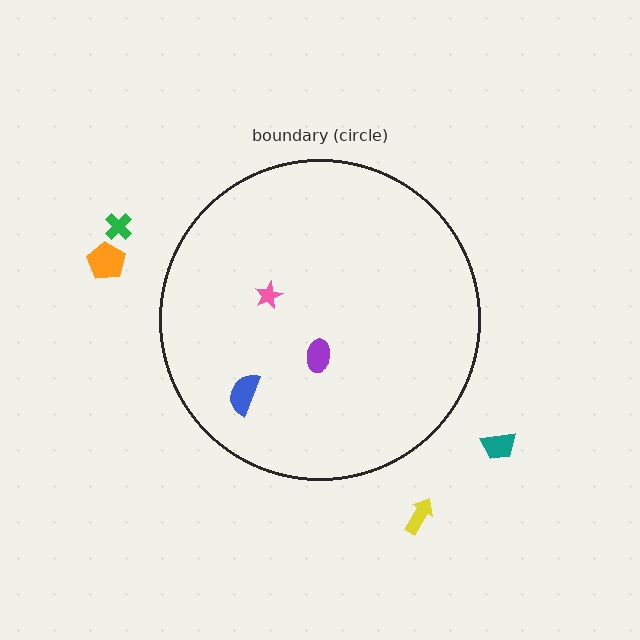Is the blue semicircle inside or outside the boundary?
Inside.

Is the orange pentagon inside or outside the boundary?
Outside.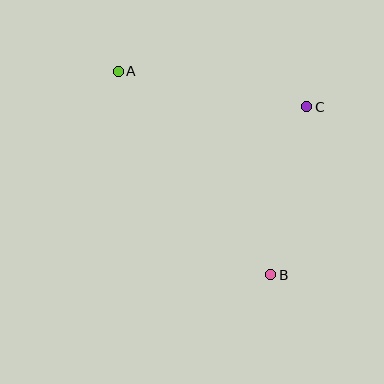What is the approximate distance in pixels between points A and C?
The distance between A and C is approximately 192 pixels.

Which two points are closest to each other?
Points B and C are closest to each other.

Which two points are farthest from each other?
Points A and B are farthest from each other.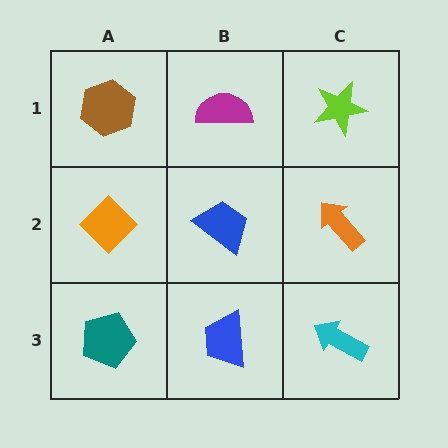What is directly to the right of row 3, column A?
A blue trapezoid.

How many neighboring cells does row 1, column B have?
3.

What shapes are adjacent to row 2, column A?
A brown hexagon (row 1, column A), a teal pentagon (row 3, column A), a blue trapezoid (row 2, column B).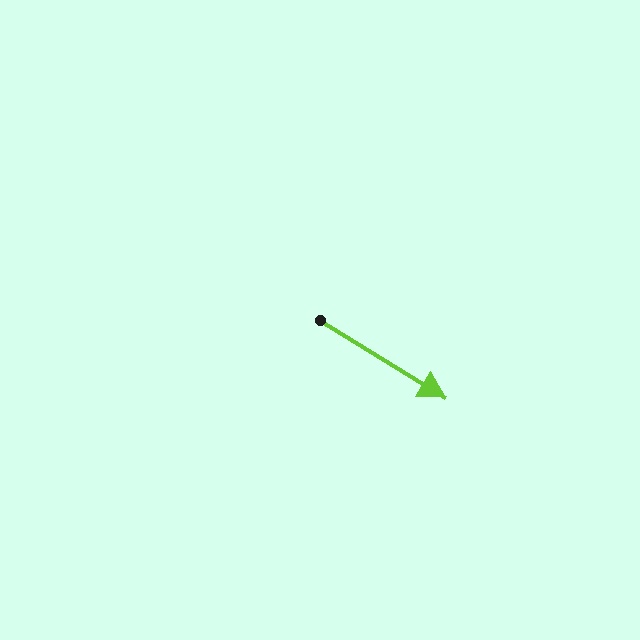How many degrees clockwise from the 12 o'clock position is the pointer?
Approximately 122 degrees.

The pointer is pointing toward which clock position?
Roughly 4 o'clock.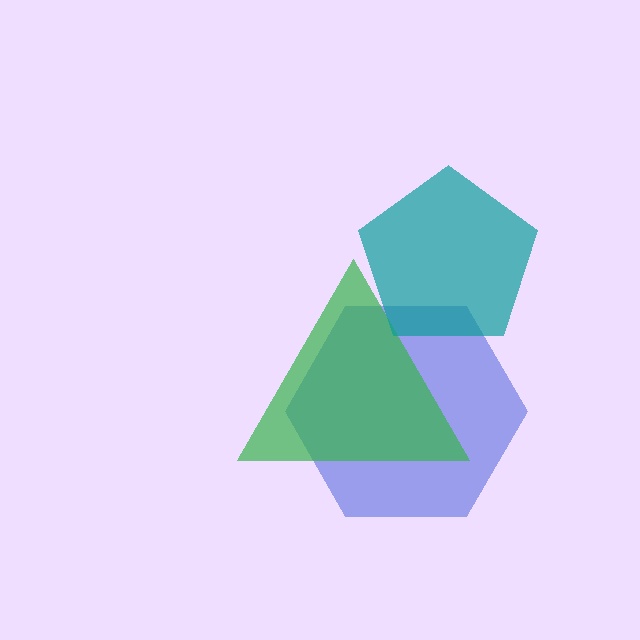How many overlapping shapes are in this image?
There are 3 overlapping shapes in the image.